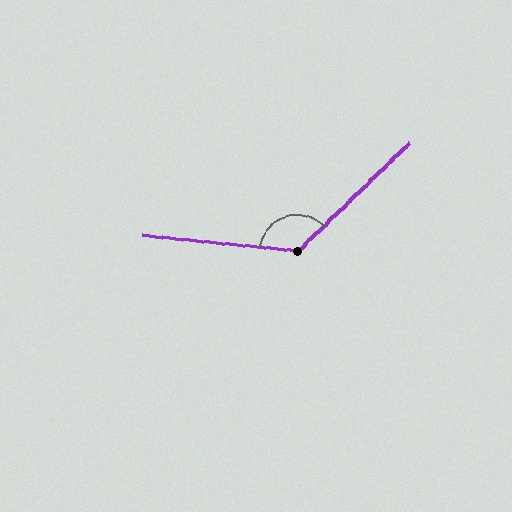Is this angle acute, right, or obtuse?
It is obtuse.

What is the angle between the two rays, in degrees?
Approximately 130 degrees.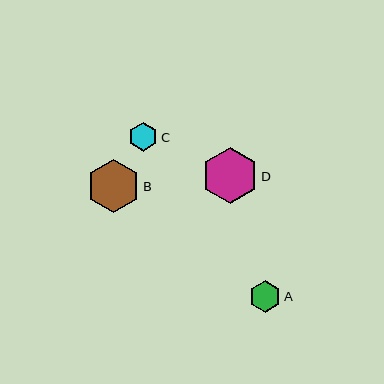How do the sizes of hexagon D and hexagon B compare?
Hexagon D and hexagon B are approximately the same size.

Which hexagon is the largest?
Hexagon D is the largest with a size of approximately 56 pixels.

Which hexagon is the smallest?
Hexagon C is the smallest with a size of approximately 29 pixels.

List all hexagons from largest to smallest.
From largest to smallest: D, B, A, C.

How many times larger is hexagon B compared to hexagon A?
Hexagon B is approximately 1.7 times the size of hexagon A.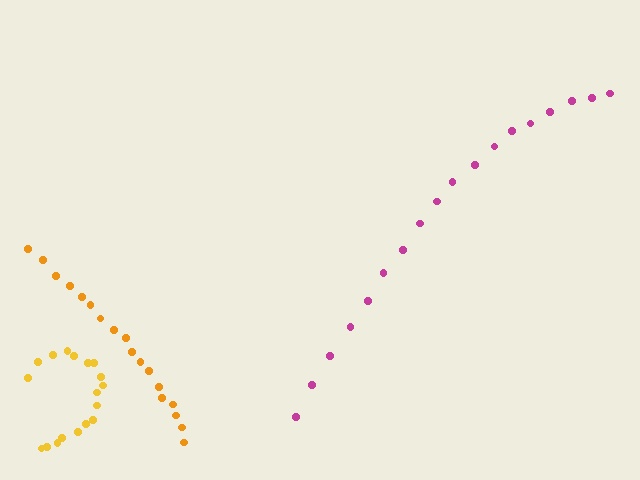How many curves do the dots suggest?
There are 3 distinct paths.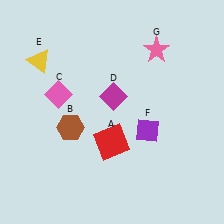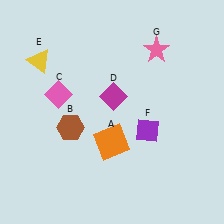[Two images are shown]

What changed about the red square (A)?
In Image 1, A is red. In Image 2, it changed to orange.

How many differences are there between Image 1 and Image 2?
There is 1 difference between the two images.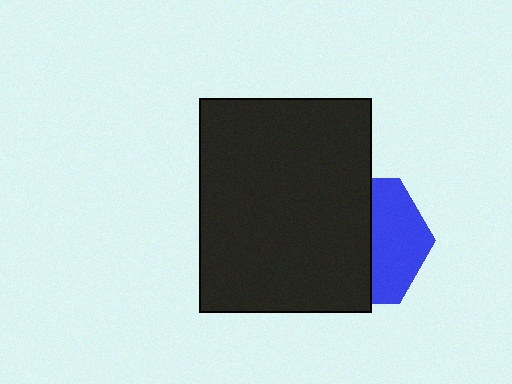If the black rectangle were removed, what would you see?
You would see the complete blue hexagon.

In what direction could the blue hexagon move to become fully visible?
The blue hexagon could move right. That would shift it out from behind the black rectangle entirely.